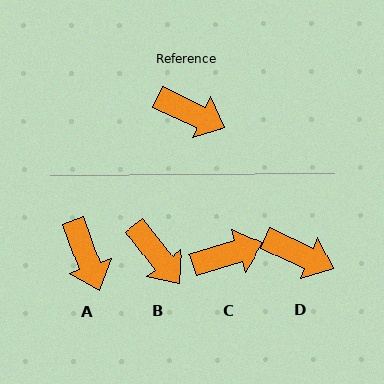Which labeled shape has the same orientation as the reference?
D.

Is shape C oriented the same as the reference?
No, it is off by about 42 degrees.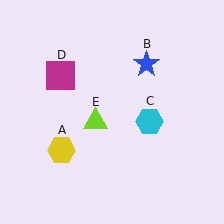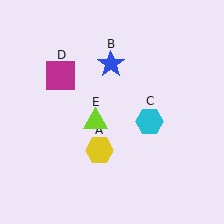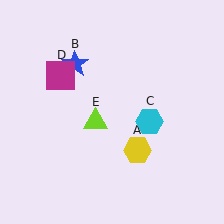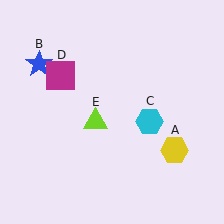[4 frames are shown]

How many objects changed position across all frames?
2 objects changed position: yellow hexagon (object A), blue star (object B).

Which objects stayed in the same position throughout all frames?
Cyan hexagon (object C) and magenta square (object D) and lime triangle (object E) remained stationary.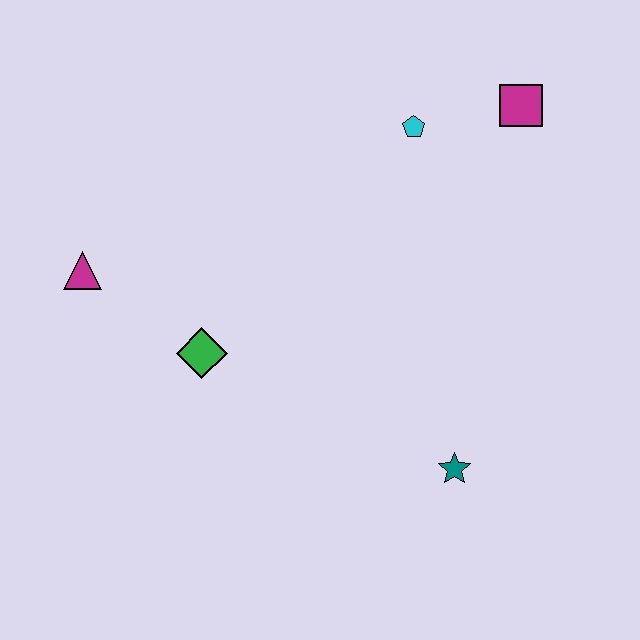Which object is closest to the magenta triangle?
The green diamond is closest to the magenta triangle.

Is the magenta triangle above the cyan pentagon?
No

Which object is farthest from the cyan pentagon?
The magenta triangle is farthest from the cyan pentagon.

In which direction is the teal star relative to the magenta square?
The teal star is below the magenta square.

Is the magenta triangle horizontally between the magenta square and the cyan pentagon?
No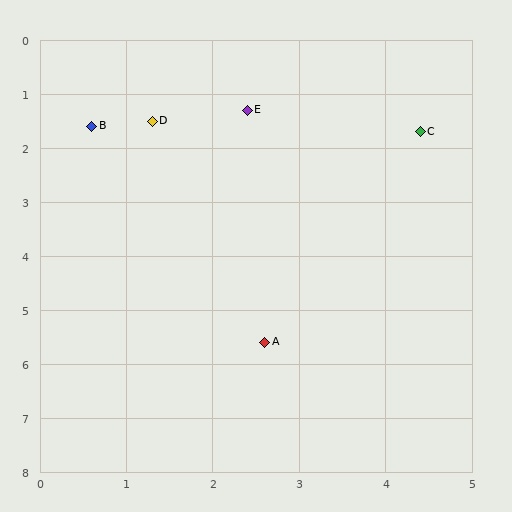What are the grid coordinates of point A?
Point A is at approximately (2.6, 5.6).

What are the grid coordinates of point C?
Point C is at approximately (4.4, 1.7).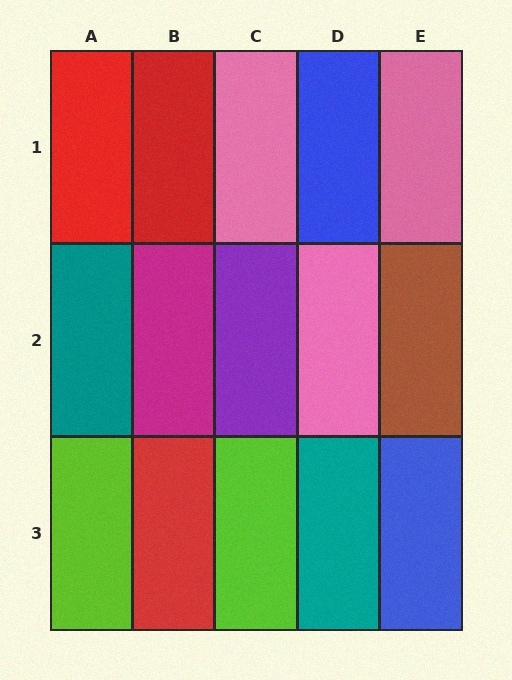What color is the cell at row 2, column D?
Pink.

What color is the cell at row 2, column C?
Purple.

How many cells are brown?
1 cell is brown.